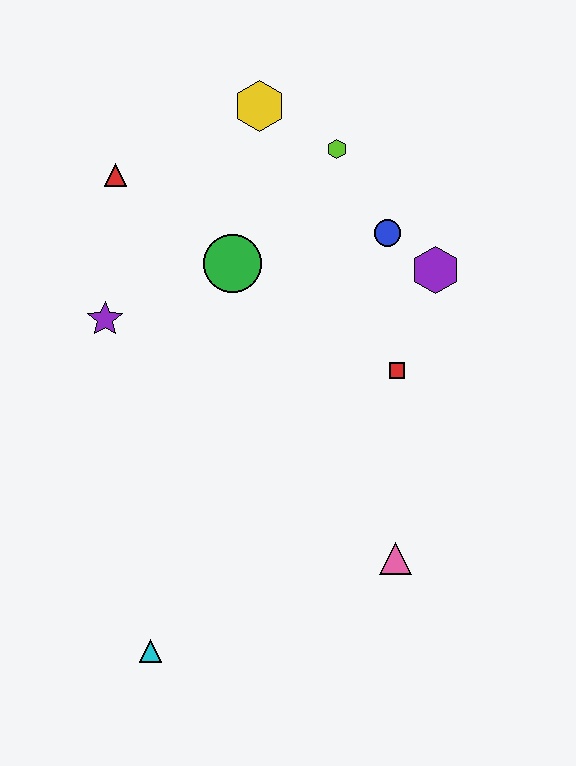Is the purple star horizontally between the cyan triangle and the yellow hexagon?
No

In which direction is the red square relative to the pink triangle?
The red square is above the pink triangle.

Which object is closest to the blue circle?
The purple hexagon is closest to the blue circle.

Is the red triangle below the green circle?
No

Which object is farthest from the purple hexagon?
The cyan triangle is farthest from the purple hexagon.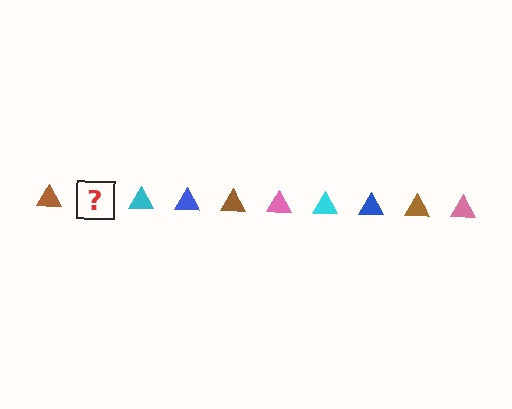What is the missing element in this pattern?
The missing element is a pink triangle.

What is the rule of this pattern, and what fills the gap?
The rule is that the pattern cycles through brown, pink, cyan, blue triangles. The gap should be filled with a pink triangle.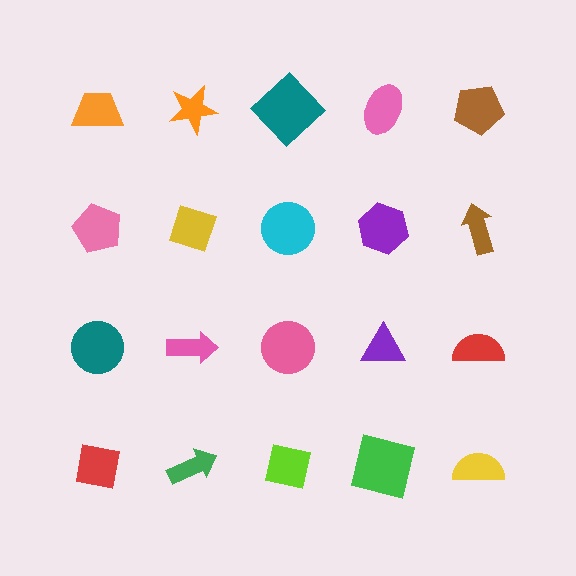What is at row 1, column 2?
An orange star.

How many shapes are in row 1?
5 shapes.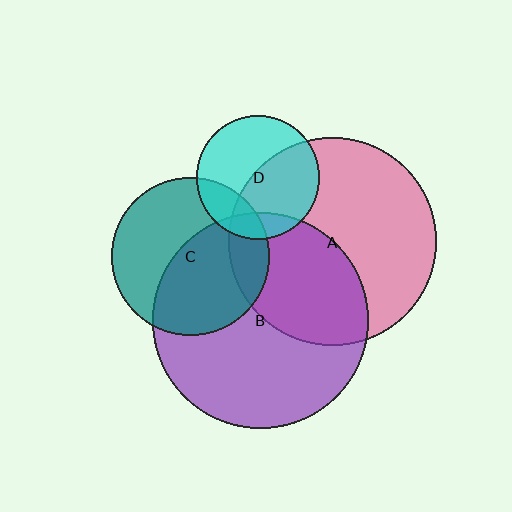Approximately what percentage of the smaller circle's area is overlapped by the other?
Approximately 50%.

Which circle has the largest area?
Circle B (purple).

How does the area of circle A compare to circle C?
Approximately 1.7 times.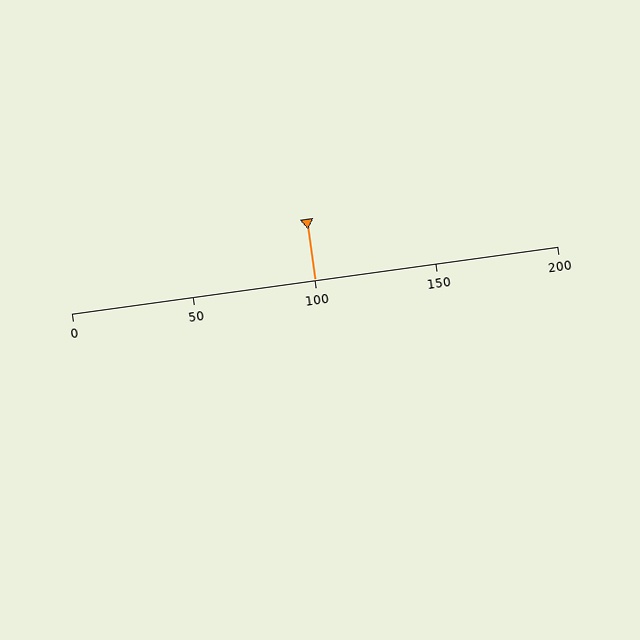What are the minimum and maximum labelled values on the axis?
The axis runs from 0 to 200.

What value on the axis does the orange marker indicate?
The marker indicates approximately 100.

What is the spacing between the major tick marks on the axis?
The major ticks are spaced 50 apart.